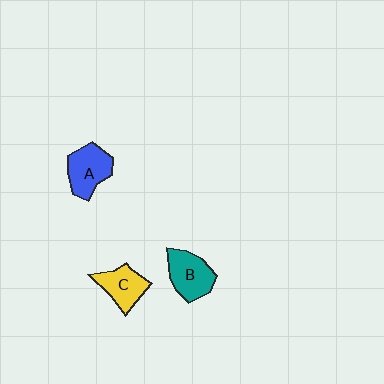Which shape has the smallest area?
Shape C (yellow).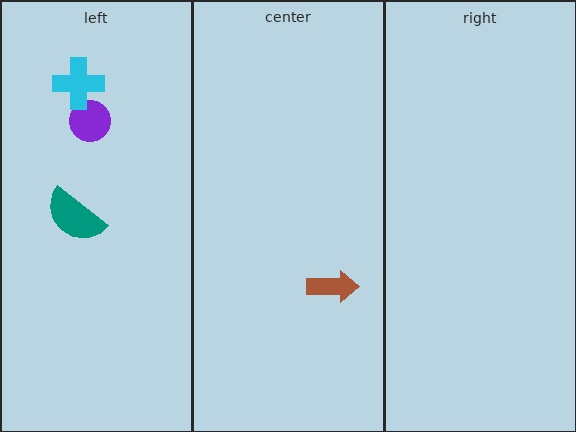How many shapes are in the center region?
1.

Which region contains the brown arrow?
The center region.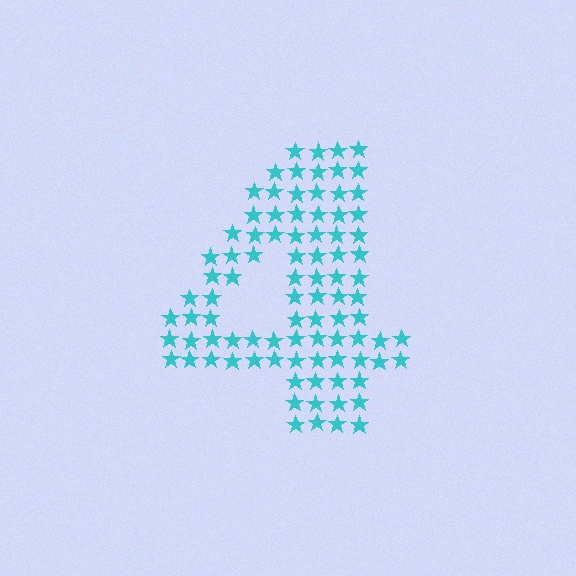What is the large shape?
The large shape is the digit 4.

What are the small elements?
The small elements are stars.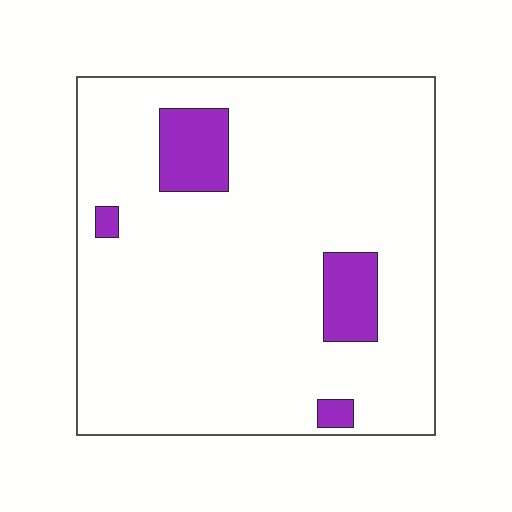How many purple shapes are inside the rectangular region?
4.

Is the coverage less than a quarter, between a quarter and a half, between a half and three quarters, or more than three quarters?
Less than a quarter.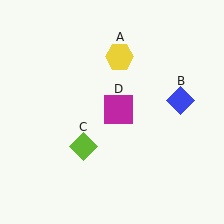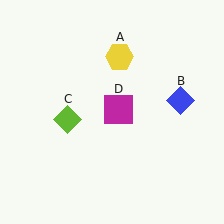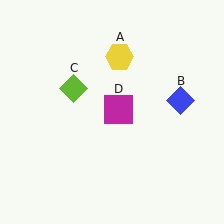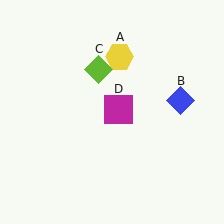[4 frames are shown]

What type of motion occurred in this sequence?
The lime diamond (object C) rotated clockwise around the center of the scene.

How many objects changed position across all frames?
1 object changed position: lime diamond (object C).